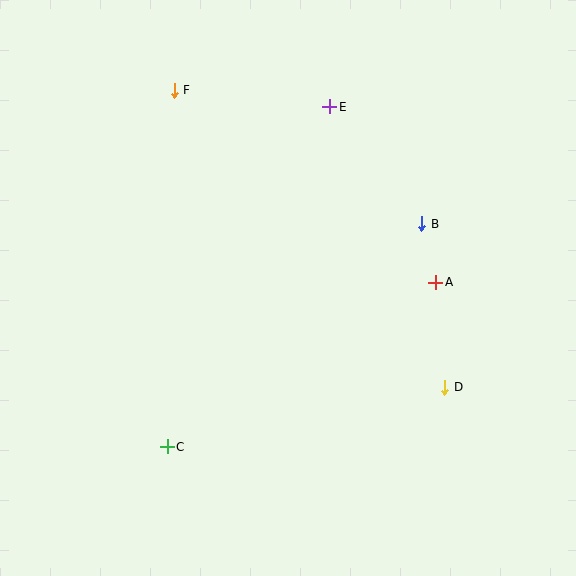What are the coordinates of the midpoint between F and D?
The midpoint between F and D is at (310, 239).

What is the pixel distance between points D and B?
The distance between D and B is 165 pixels.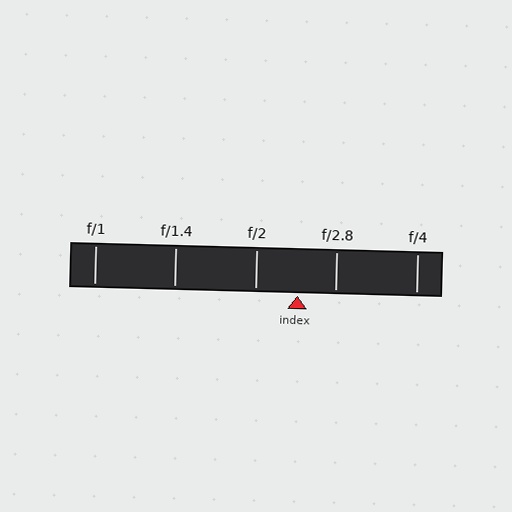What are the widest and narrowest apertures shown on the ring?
The widest aperture shown is f/1 and the narrowest is f/4.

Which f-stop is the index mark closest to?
The index mark is closest to f/2.8.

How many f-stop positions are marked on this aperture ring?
There are 5 f-stop positions marked.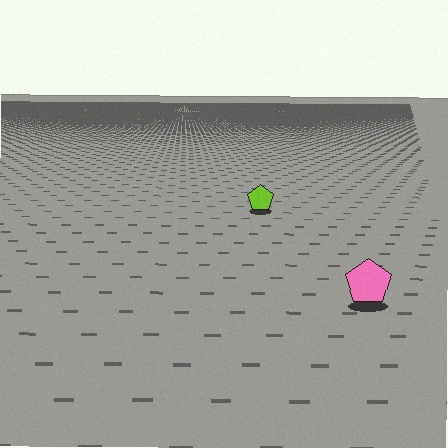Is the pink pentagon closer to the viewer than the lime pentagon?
Yes. The pink pentagon is closer — you can tell from the texture gradient: the ground texture is coarser near it.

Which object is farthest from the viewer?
The lime pentagon is farthest from the viewer. It appears smaller and the ground texture around it is denser.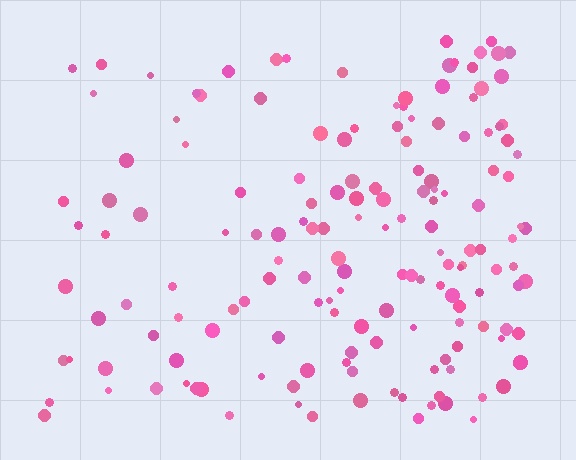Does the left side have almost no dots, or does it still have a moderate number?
Still a moderate number, just noticeably fewer than the right.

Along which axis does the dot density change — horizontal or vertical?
Horizontal.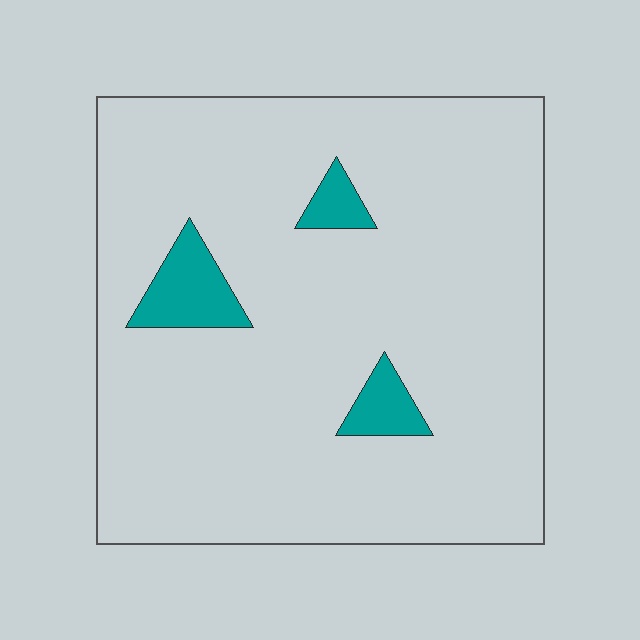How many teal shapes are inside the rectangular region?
3.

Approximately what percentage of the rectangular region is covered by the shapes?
Approximately 5%.